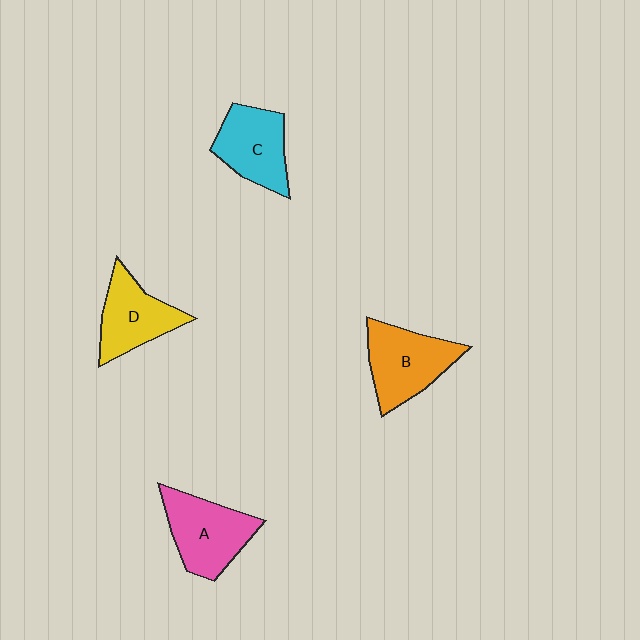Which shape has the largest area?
Shape A (pink).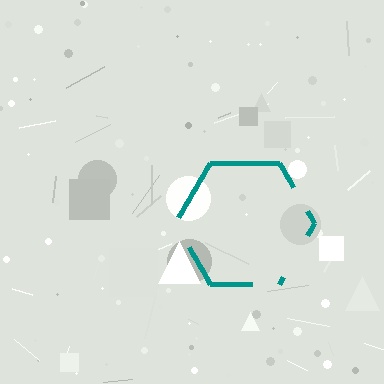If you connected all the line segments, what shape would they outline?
They would outline a hexagon.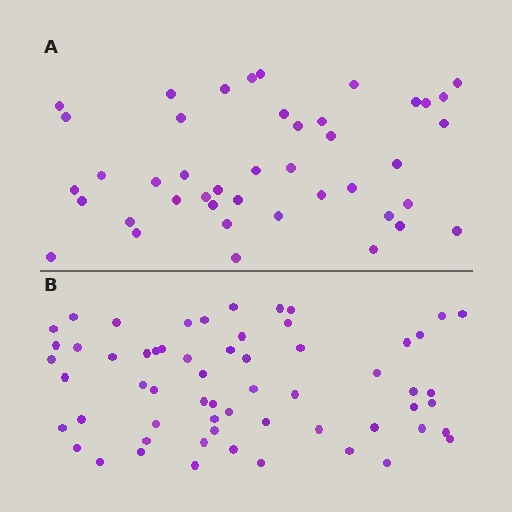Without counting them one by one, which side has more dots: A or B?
Region B (the bottom region) has more dots.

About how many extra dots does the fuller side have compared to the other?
Region B has approximately 15 more dots than region A.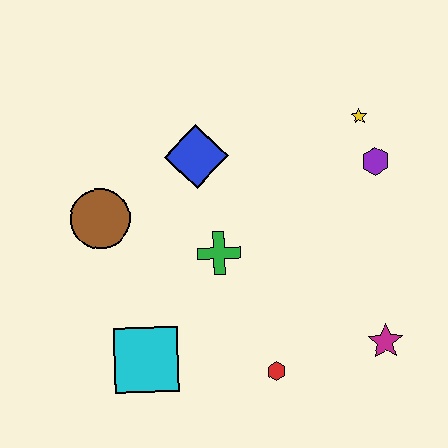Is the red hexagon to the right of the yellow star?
No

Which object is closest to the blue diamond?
The green cross is closest to the blue diamond.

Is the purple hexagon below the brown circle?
No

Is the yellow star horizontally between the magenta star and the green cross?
Yes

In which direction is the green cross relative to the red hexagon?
The green cross is above the red hexagon.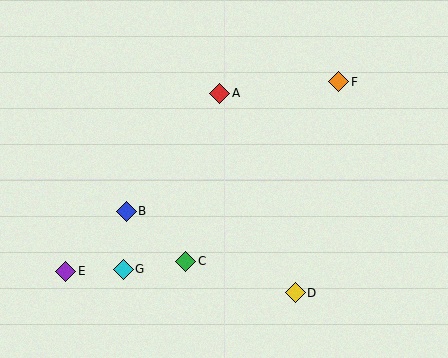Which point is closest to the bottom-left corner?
Point E is closest to the bottom-left corner.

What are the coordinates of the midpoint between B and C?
The midpoint between B and C is at (156, 236).